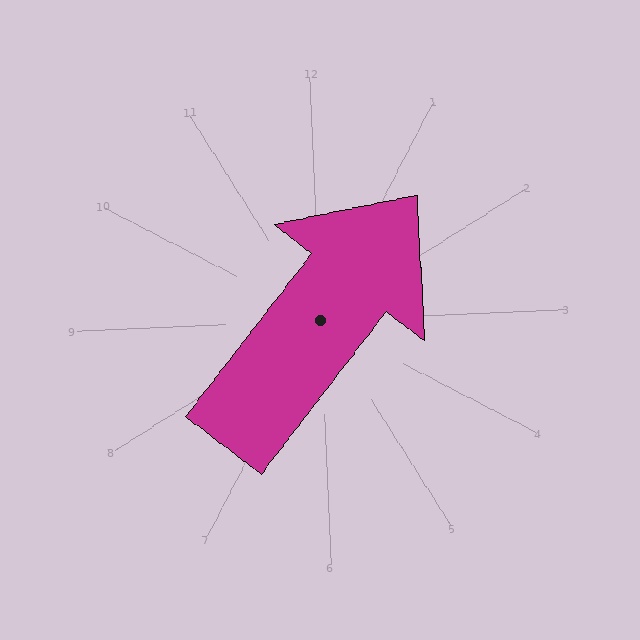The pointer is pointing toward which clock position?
Roughly 1 o'clock.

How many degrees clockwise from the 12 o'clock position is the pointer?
Approximately 40 degrees.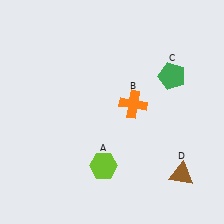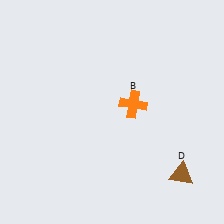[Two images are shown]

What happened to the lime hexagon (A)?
The lime hexagon (A) was removed in Image 2. It was in the bottom-left area of Image 1.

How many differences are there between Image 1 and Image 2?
There are 2 differences between the two images.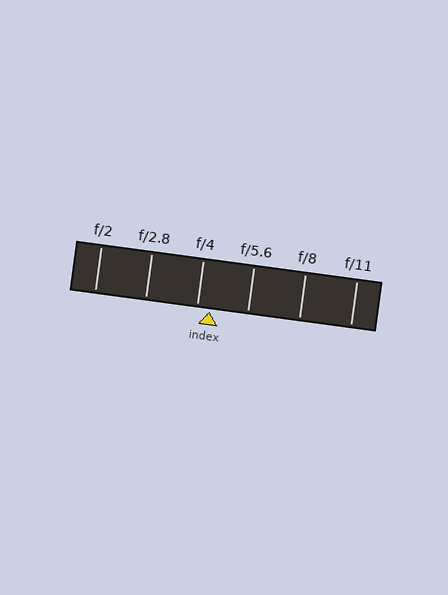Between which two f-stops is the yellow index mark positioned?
The index mark is between f/4 and f/5.6.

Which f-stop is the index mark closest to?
The index mark is closest to f/4.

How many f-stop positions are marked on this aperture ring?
There are 6 f-stop positions marked.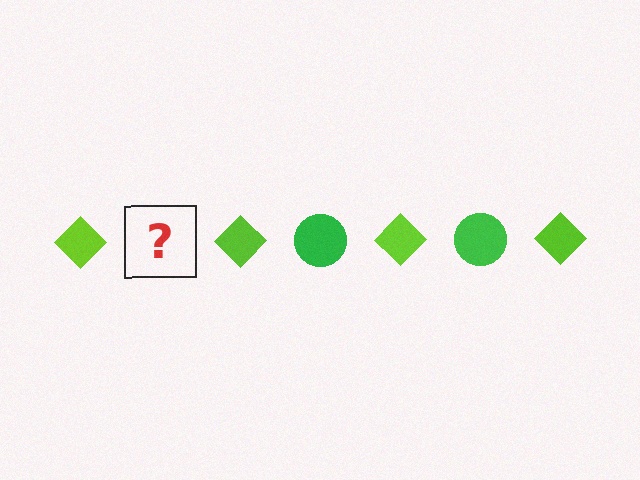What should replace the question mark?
The question mark should be replaced with a green circle.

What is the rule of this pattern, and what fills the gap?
The rule is that the pattern alternates between lime diamond and green circle. The gap should be filled with a green circle.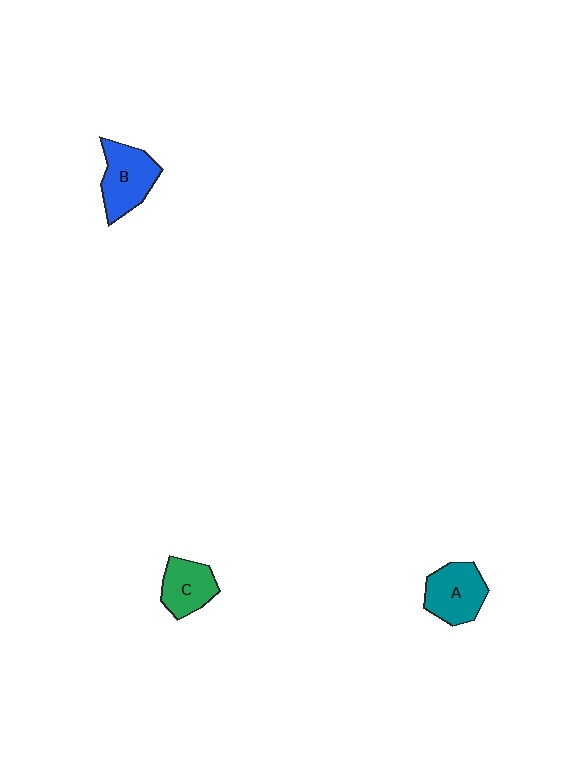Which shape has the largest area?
Shape B (blue).